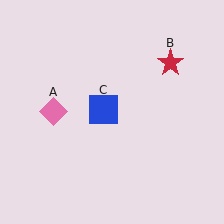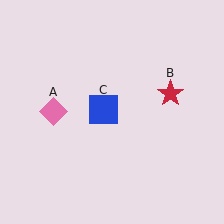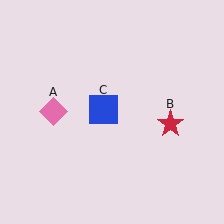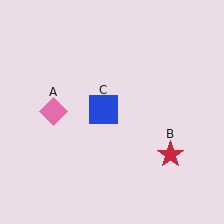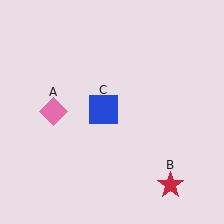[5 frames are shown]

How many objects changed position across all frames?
1 object changed position: red star (object B).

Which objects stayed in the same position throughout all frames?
Pink diamond (object A) and blue square (object C) remained stationary.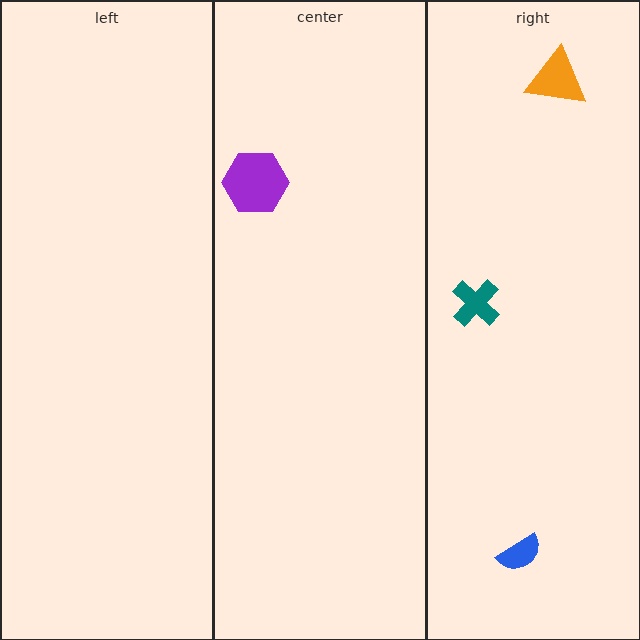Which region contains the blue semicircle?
The right region.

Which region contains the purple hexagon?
The center region.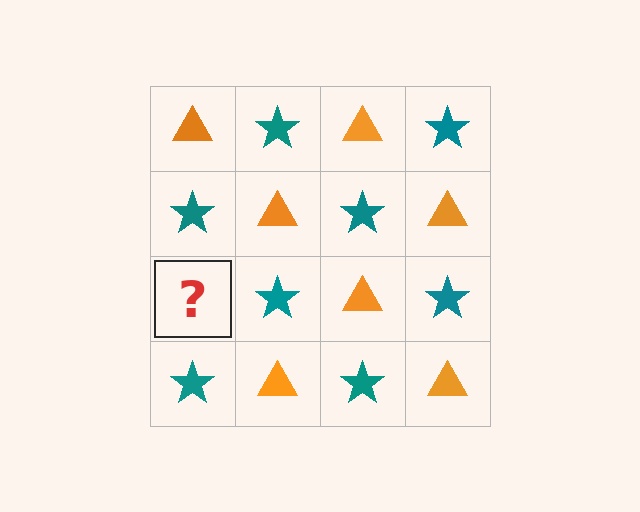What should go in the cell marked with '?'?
The missing cell should contain an orange triangle.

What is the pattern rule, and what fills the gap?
The rule is that it alternates orange triangle and teal star in a checkerboard pattern. The gap should be filled with an orange triangle.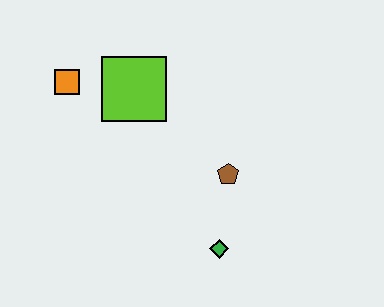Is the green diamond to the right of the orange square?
Yes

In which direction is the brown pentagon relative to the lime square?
The brown pentagon is to the right of the lime square.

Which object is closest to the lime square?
The orange square is closest to the lime square.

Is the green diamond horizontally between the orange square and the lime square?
No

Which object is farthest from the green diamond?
The orange square is farthest from the green diamond.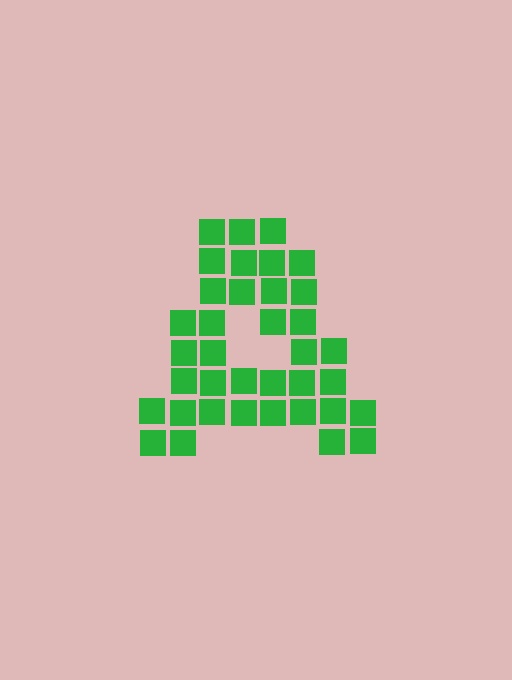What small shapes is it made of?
It is made of small squares.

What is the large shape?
The large shape is the letter A.